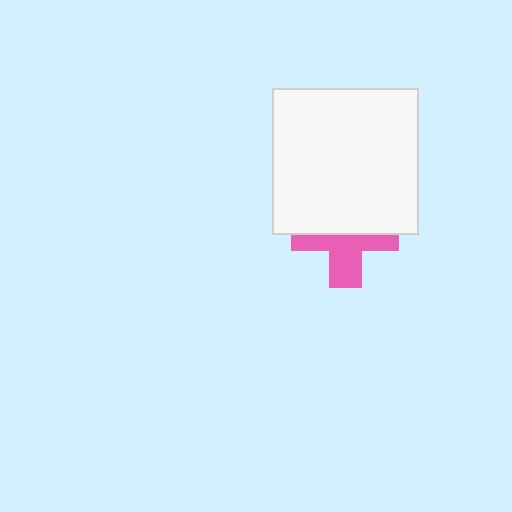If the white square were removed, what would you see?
You would see the complete pink cross.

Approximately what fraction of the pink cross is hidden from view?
Roughly 52% of the pink cross is hidden behind the white square.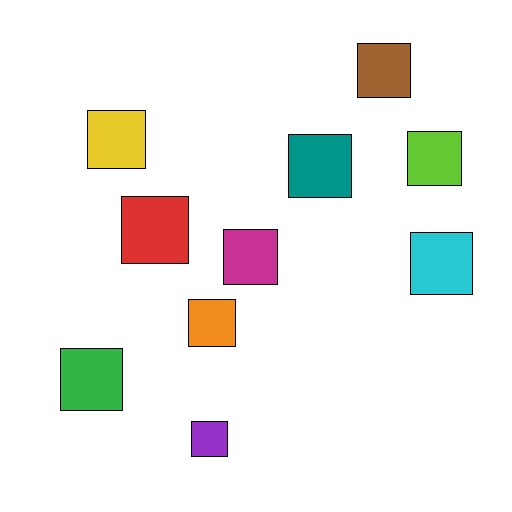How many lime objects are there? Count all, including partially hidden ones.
There is 1 lime object.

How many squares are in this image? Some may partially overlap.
There are 10 squares.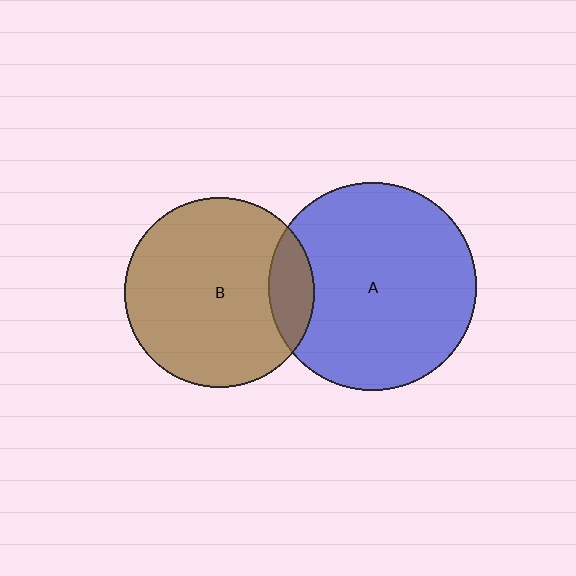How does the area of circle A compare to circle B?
Approximately 1.2 times.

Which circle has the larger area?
Circle A (blue).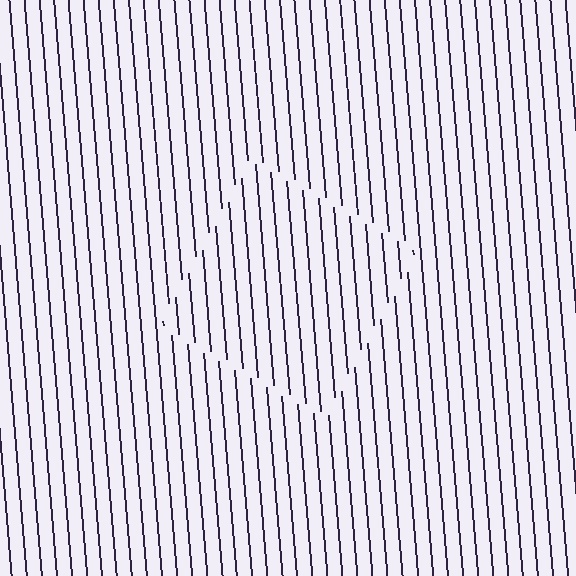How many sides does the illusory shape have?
4 sides — the line-ends trace a square.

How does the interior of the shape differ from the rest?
The interior of the shape contains the same grating, shifted by half a period — the contour is defined by the phase discontinuity where line-ends from the inner and outer gratings abut.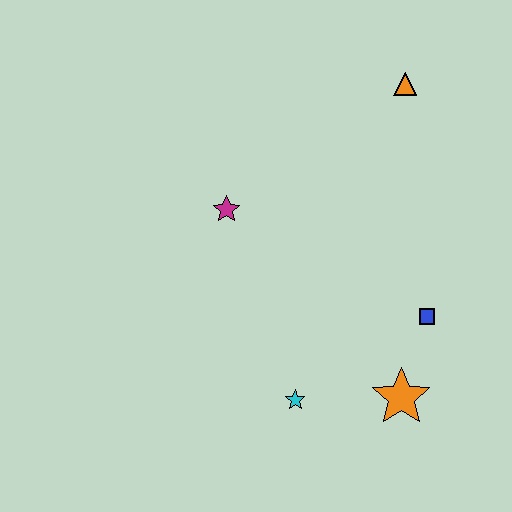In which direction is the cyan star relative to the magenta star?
The cyan star is below the magenta star.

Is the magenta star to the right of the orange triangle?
No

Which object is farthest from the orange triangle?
The cyan star is farthest from the orange triangle.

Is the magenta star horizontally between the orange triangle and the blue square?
No